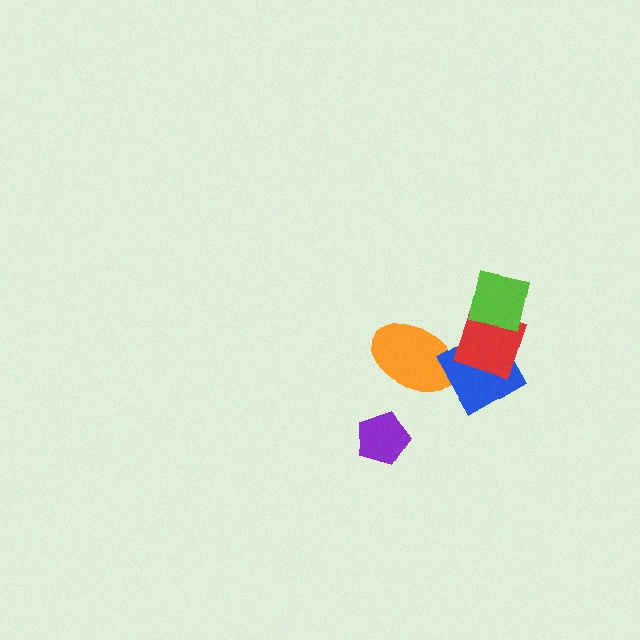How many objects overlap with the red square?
2 objects overlap with the red square.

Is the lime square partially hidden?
No, no other shape covers it.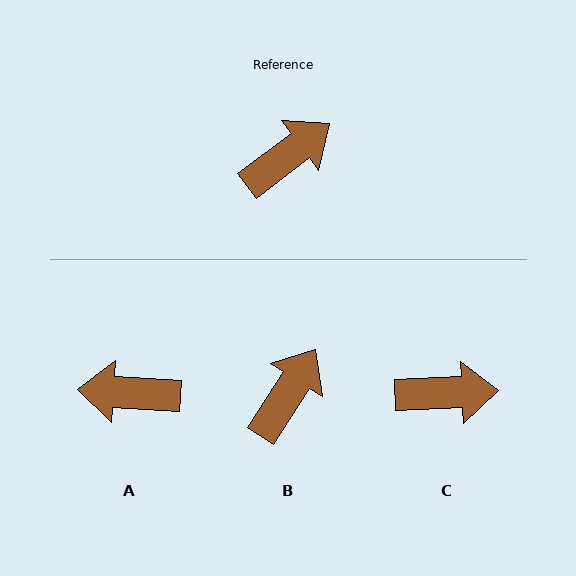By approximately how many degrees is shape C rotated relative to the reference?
Approximately 35 degrees clockwise.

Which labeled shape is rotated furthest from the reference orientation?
A, about 139 degrees away.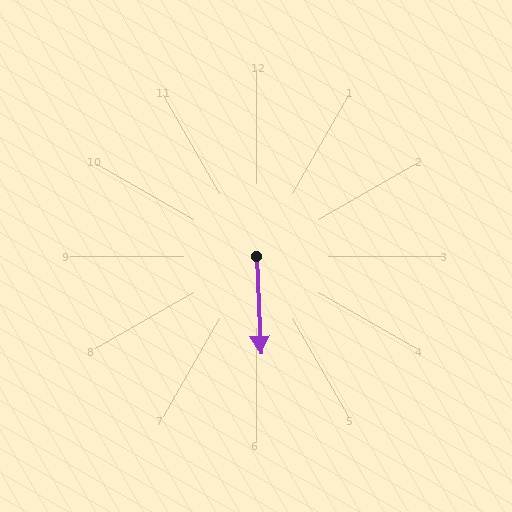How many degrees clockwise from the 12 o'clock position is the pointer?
Approximately 178 degrees.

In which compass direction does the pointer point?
South.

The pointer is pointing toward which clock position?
Roughly 6 o'clock.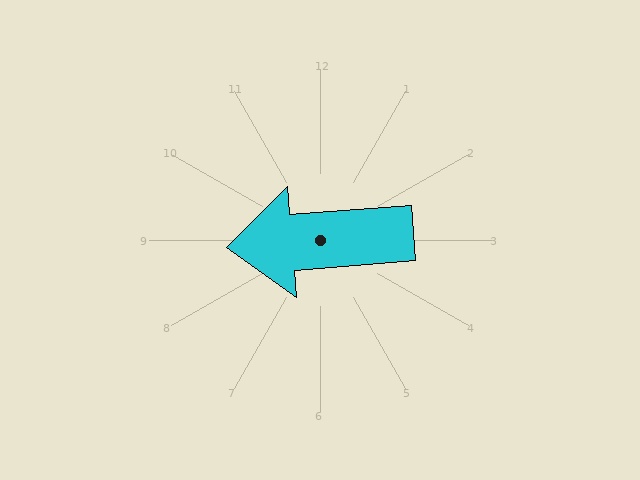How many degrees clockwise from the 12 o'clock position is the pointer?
Approximately 266 degrees.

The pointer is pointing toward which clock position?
Roughly 9 o'clock.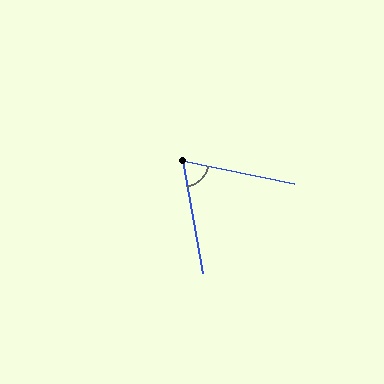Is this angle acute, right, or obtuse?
It is acute.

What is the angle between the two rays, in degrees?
Approximately 69 degrees.